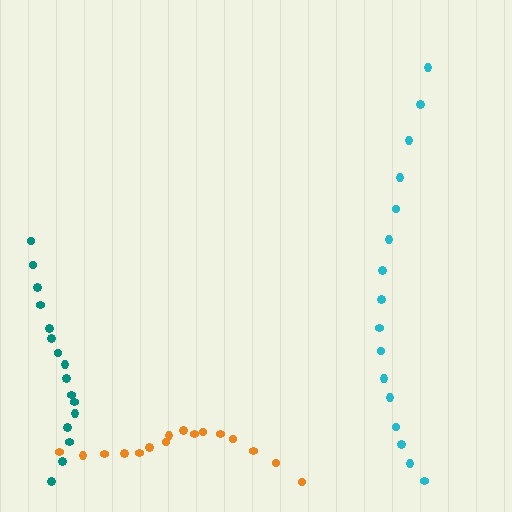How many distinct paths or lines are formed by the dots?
There are 3 distinct paths.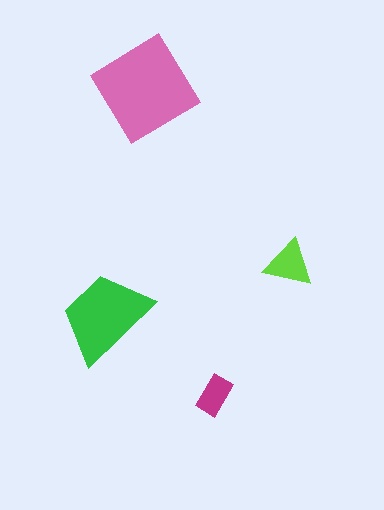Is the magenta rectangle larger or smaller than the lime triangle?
Smaller.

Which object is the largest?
The pink diamond.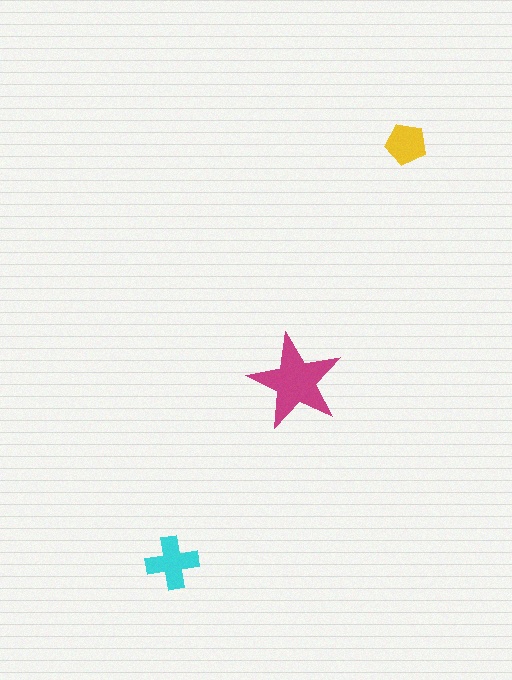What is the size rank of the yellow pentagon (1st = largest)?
3rd.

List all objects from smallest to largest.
The yellow pentagon, the cyan cross, the magenta star.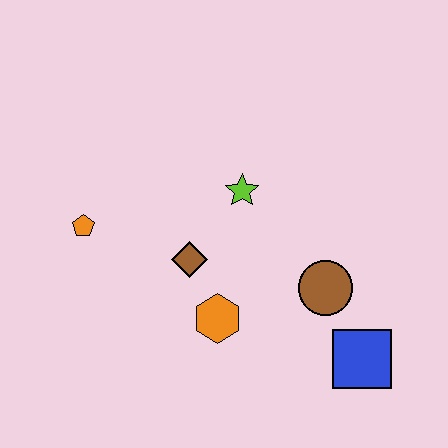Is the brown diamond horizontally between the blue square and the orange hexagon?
No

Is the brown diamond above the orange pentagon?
No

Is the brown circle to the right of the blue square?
No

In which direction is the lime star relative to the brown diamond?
The lime star is above the brown diamond.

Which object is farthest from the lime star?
The blue square is farthest from the lime star.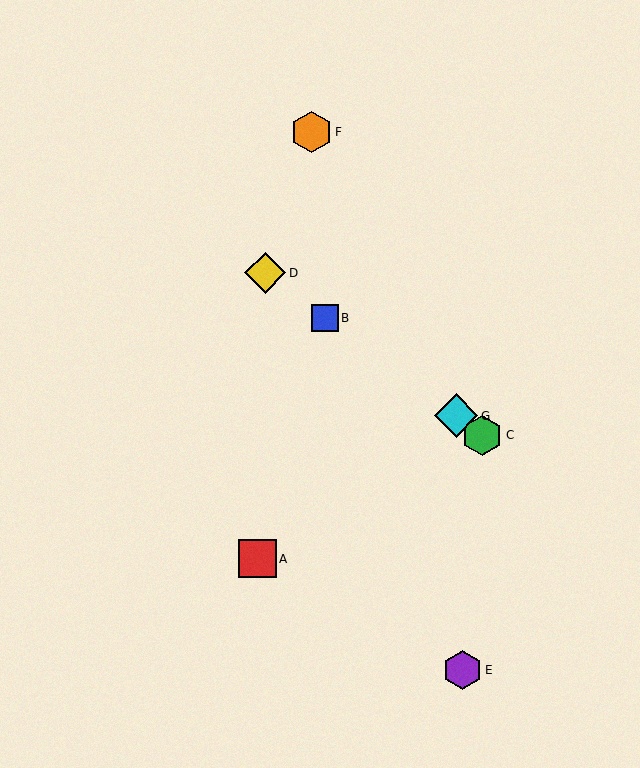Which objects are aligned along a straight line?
Objects B, C, D, G are aligned along a straight line.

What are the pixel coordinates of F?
Object F is at (311, 132).